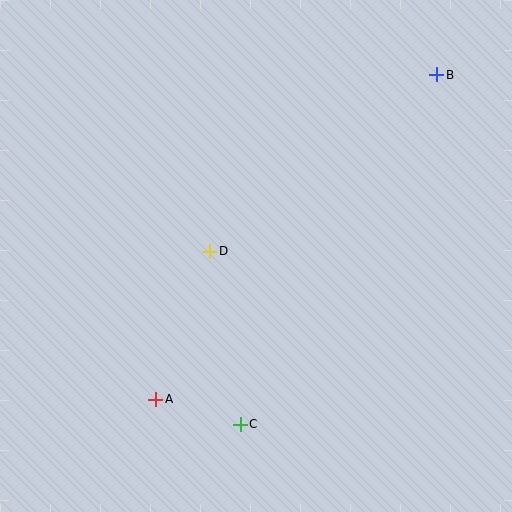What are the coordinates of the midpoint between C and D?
The midpoint between C and D is at (225, 338).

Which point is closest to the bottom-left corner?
Point A is closest to the bottom-left corner.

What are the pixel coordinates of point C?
Point C is at (240, 424).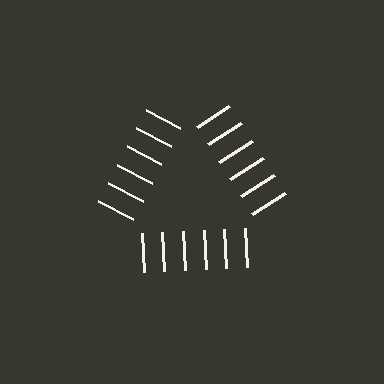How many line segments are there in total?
18 — 6 along each of the 3 edges.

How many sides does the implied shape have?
3 sides — the line-ends trace a triangle.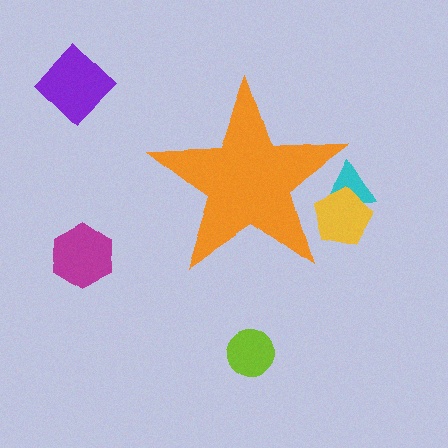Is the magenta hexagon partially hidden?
No, the magenta hexagon is fully visible.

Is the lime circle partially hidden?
No, the lime circle is fully visible.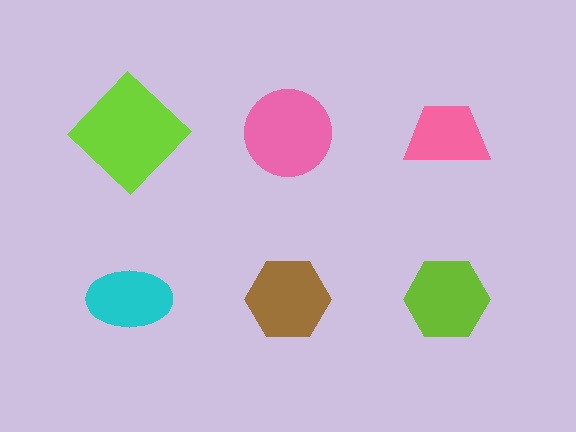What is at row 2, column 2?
A brown hexagon.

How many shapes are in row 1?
3 shapes.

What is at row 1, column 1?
A lime diamond.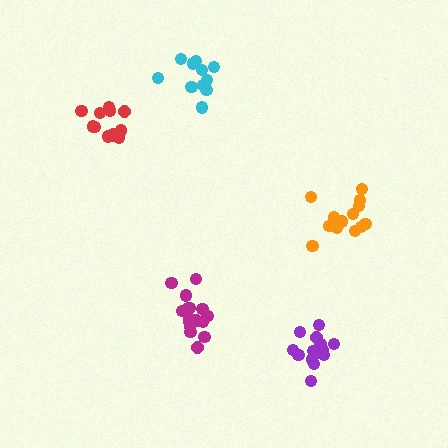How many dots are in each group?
Group 1: 15 dots, Group 2: 17 dots, Group 3: 14 dots, Group 4: 13 dots, Group 5: 11 dots (70 total).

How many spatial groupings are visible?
There are 5 spatial groupings.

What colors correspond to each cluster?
The clusters are colored: purple, magenta, orange, red, cyan.